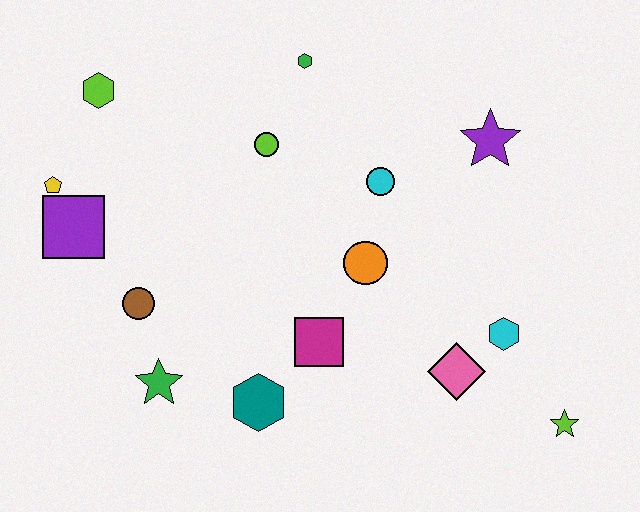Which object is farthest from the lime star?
The lime hexagon is farthest from the lime star.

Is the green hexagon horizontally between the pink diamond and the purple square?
Yes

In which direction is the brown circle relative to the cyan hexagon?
The brown circle is to the left of the cyan hexagon.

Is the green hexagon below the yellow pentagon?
No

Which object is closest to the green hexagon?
The lime circle is closest to the green hexagon.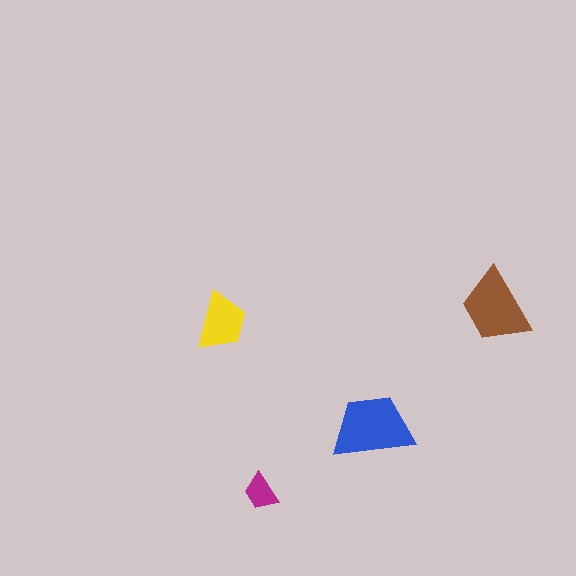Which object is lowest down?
The magenta trapezoid is bottommost.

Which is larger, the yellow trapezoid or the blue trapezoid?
The blue one.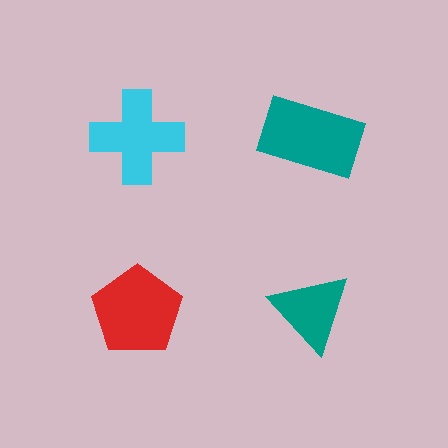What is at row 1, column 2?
A teal rectangle.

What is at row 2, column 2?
A teal triangle.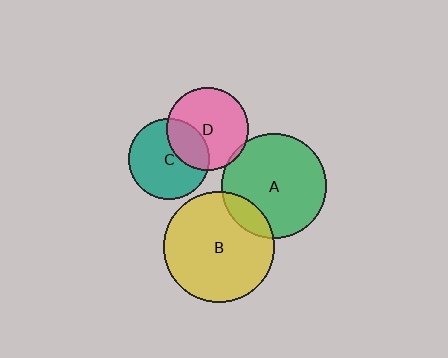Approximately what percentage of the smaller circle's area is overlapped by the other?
Approximately 15%.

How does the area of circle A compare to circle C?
Approximately 1.7 times.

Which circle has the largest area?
Circle B (yellow).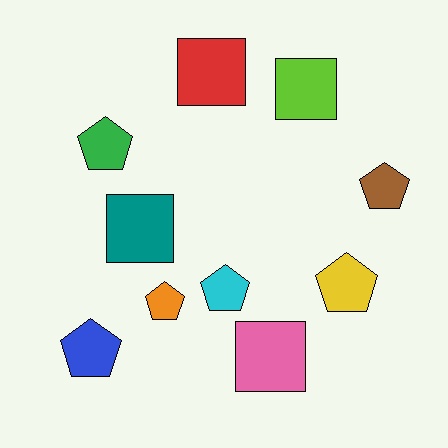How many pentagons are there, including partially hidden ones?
There are 6 pentagons.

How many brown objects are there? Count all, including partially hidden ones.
There is 1 brown object.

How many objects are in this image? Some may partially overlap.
There are 10 objects.